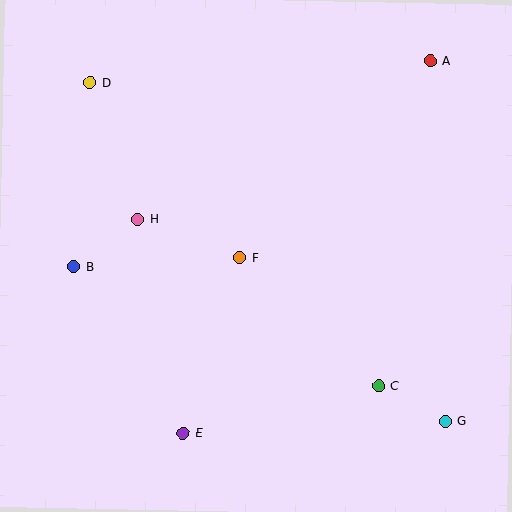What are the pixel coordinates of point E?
Point E is at (183, 433).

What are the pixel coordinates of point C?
Point C is at (379, 386).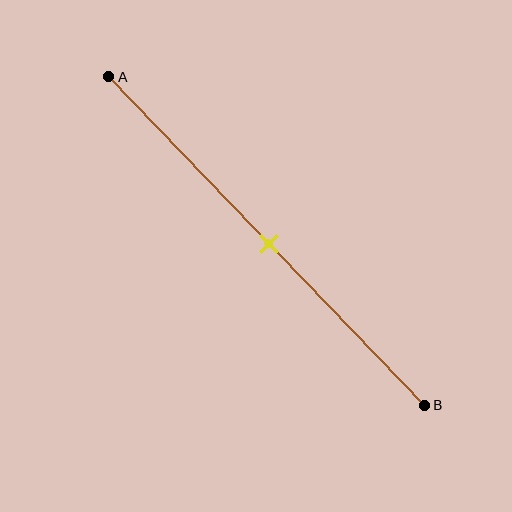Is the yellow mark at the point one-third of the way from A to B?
No, the mark is at about 50% from A, not at the 33% one-third point.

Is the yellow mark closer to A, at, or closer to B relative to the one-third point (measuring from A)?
The yellow mark is closer to point B than the one-third point of segment AB.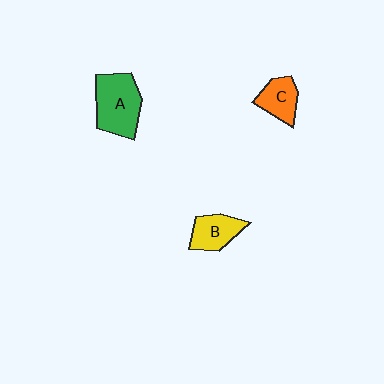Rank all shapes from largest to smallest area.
From largest to smallest: A (green), B (yellow), C (orange).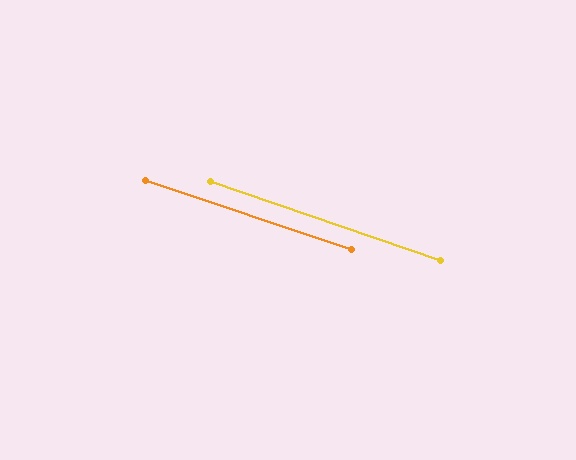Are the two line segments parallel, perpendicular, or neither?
Parallel — their directions differ by only 0.6°.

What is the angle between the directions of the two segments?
Approximately 1 degree.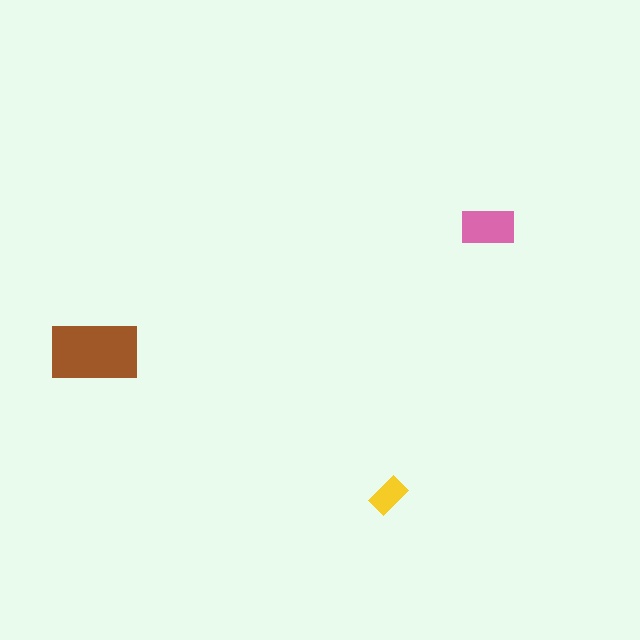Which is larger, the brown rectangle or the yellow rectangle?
The brown one.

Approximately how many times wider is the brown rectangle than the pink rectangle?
About 1.5 times wider.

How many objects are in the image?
There are 3 objects in the image.